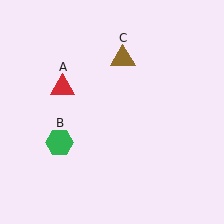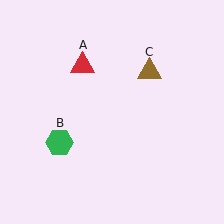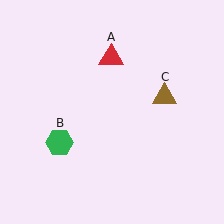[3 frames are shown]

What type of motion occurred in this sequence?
The red triangle (object A), brown triangle (object C) rotated clockwise around the center of the scene.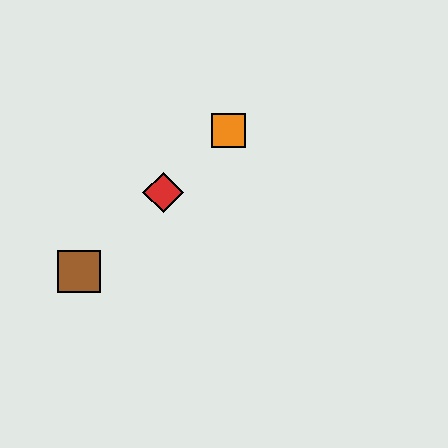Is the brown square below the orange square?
Yes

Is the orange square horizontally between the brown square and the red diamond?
No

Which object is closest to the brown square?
The red diamond is closest to the brown square.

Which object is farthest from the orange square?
The brown square is farthest from the orange square.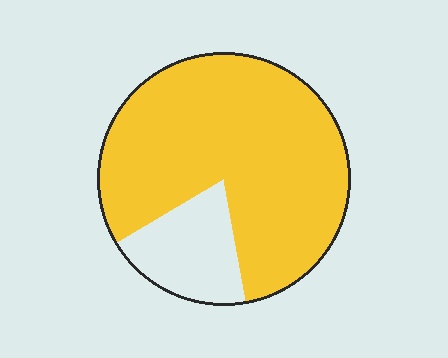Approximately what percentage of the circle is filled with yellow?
Approximately 80%.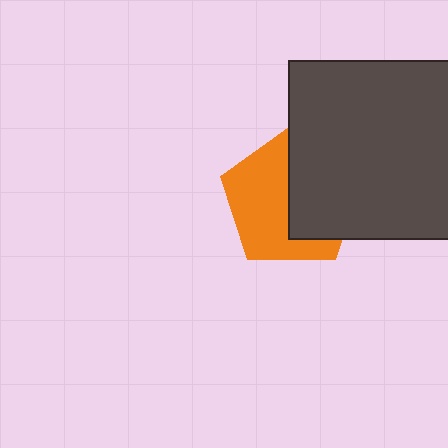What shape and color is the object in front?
The object in front is a dark gray square.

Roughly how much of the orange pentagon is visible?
About half of it is visible (roughly 54%).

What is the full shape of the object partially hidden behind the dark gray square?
The partially hidden object is an orange pentagon.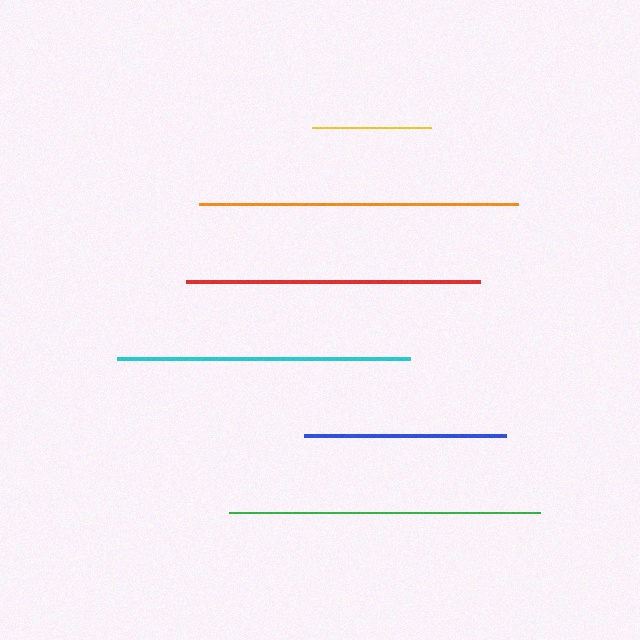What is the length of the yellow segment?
The yellow segment is approximately 118 pixels long.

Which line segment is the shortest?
The yellow line is the shortest at approximately 118 pixels.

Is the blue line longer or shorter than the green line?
The green line is longer than the blue line.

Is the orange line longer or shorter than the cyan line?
The orange line is longer than the cyan line.